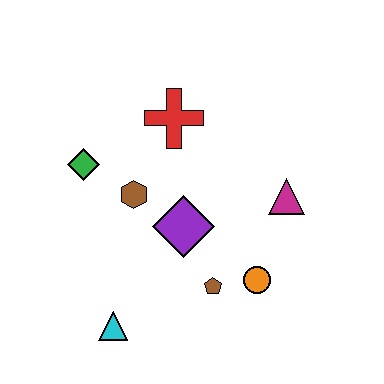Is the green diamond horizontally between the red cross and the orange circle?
No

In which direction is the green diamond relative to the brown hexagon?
The green diamond is to the left of the brown hexagon.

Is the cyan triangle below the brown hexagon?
Yes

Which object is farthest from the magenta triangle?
The cyan triangle is farthest from the magenta triangle.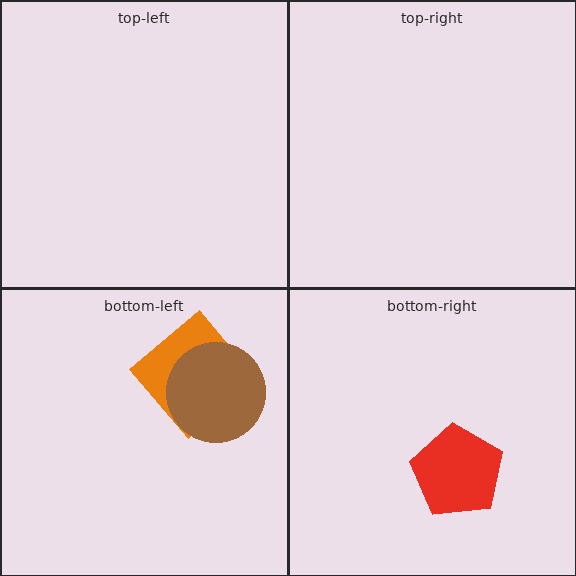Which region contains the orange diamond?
The bottom-left region.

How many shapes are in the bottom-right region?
1.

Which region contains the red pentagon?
The bottom-right region.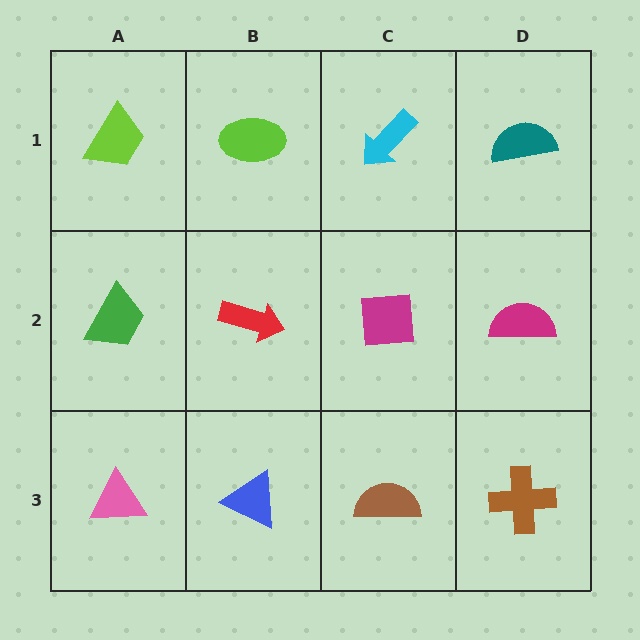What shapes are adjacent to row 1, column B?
A red arrow (row 2, column B), a lime trapezoid (row 1, column A), a cyan arrow (row 1, column C).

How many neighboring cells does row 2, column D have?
3.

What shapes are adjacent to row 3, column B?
A red arrow (row 2, column B), a pink triangle (row 3, column A), a brown semicircle (row 3, column C).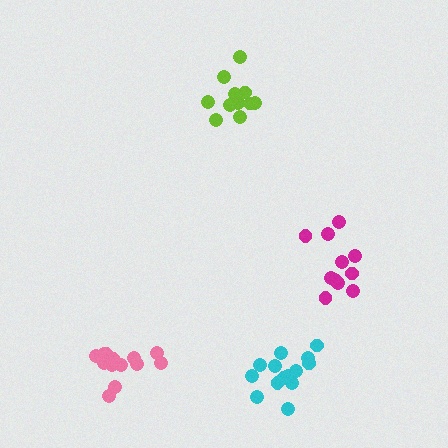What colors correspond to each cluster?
The clusters are colored: cyan, lime, magenta, pink.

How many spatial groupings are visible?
There are 4 spatial groupings.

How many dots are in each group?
Group 1: 14 dots, Group 2: 11 dots, Group 3: 11 dots, Group 4: 15 dots (51 total).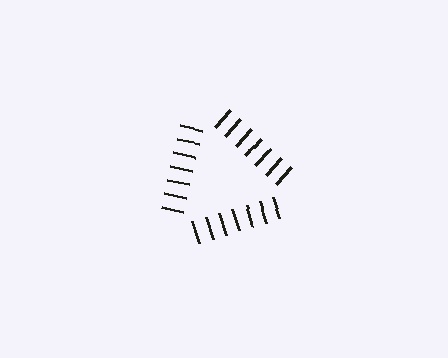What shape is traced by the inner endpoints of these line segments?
An illusory triangle — the line segments terminate on its edges but no continuous stroke is drawn.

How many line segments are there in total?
21 — 7 along each of the 3 edges.